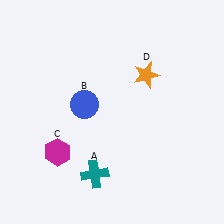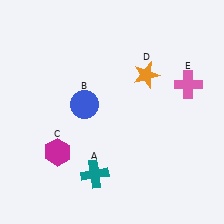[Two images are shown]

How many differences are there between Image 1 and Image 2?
There is 1 difference between the two images.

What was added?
A pink cross (E) was added in Image 2.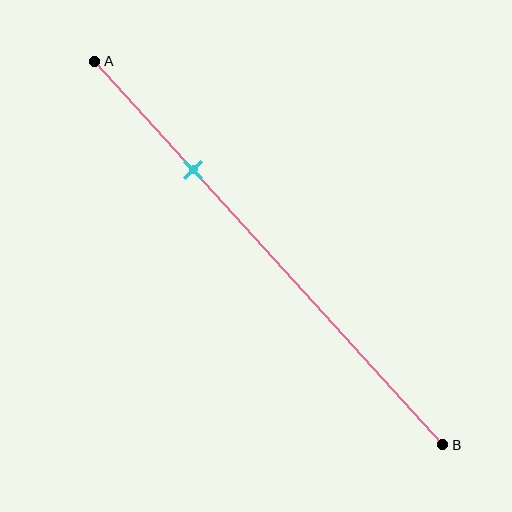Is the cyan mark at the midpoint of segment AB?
No, the mark is at about 30% from A, not at the 50% midpoint.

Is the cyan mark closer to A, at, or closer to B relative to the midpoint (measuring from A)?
The cyan mark is closer to point A than the midpoint of segment AB.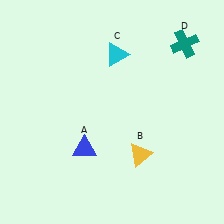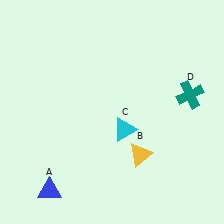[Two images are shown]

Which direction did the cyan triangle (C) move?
The cyan triangle (C) moved down.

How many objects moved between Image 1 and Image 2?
3 objects moved between the two images.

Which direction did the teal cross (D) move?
The teal cross (D) moved down.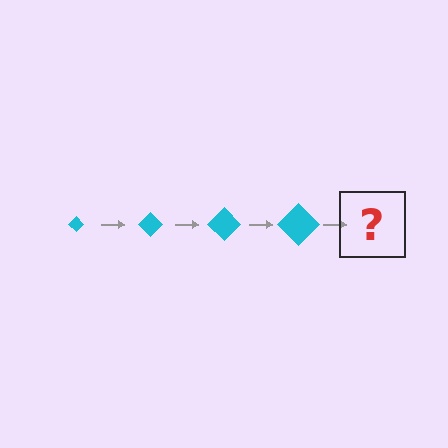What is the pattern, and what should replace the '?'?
The pattern is that the diamond gets progressively larger each step. The '?' should be a cyan diamond, larger than the previous one.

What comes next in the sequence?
The next element should be a cyan diamond, larger than the previous one.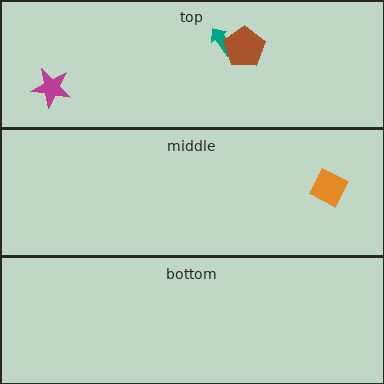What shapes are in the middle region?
The orange square.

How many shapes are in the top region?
3.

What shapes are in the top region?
The teal arrow, the brown pentagon, the magenta star.